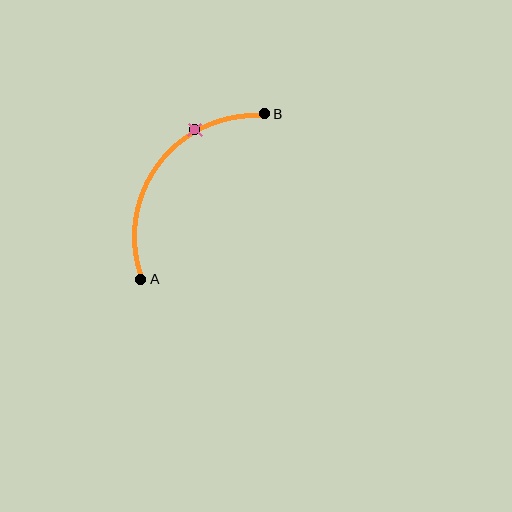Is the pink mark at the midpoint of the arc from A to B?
No. The pink mark lies on the arc but is closer to endpoint B. The arc midpoint would be at the point on the curve equidistant along the arc from both A and B.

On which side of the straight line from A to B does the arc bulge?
The arc bulges above and to the left of the straight line connecting A and B.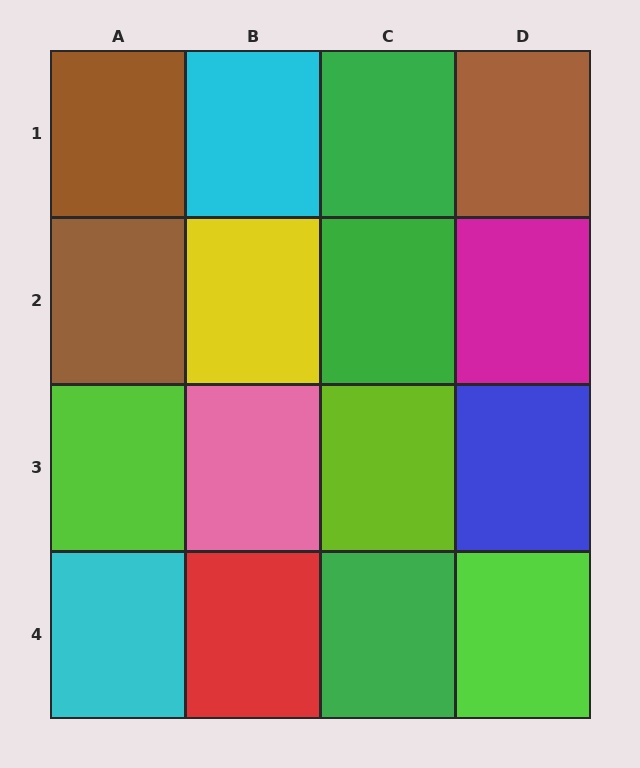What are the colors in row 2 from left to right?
Brown, yellow, green, magenta.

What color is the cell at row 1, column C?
Green.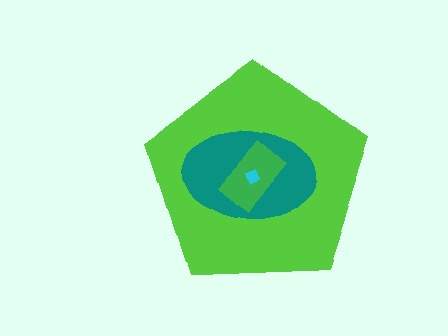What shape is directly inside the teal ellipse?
The green rectangle.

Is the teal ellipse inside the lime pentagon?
Yes.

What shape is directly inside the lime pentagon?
The teal ellipse.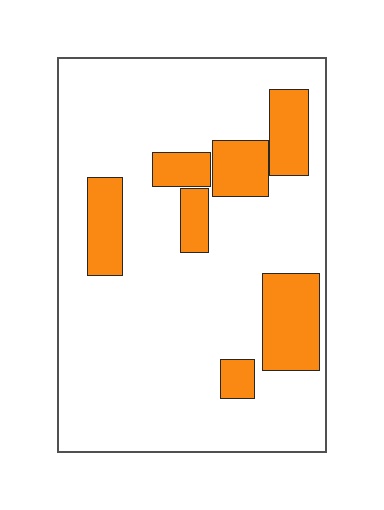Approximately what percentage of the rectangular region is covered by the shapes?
Approximately 20%.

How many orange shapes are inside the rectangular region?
7.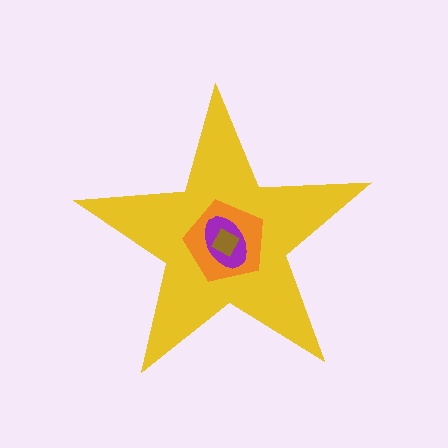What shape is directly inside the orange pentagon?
The purple ellipse.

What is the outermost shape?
The yellow star.